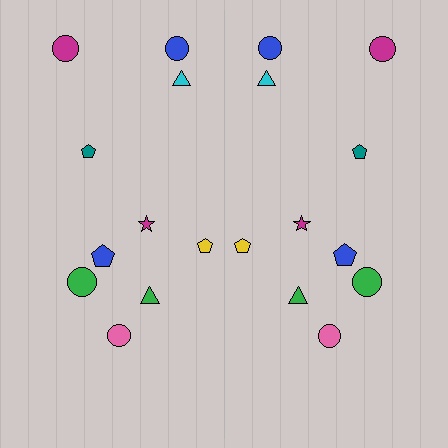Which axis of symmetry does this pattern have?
The pattern has a vertical axis of symmetry running through the center of the image.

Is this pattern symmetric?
Yes, this pattern has bilateral (reflection) symmetry.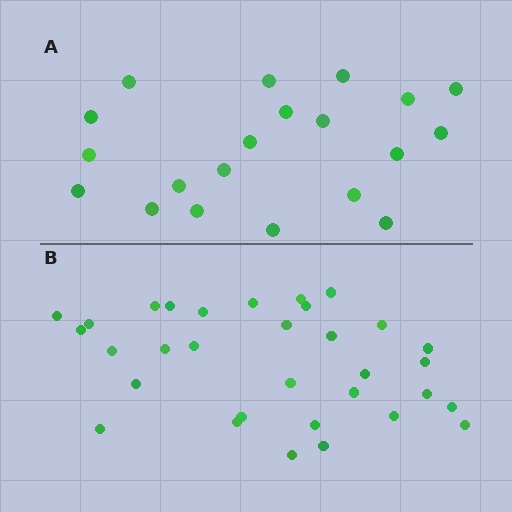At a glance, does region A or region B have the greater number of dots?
Region B (the bottom region) has more dots.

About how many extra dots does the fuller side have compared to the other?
Region B has roughly 12 or so more dots than region A.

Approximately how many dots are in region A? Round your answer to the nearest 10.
About 20 dots.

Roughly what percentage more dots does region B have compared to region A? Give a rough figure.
About 60% more.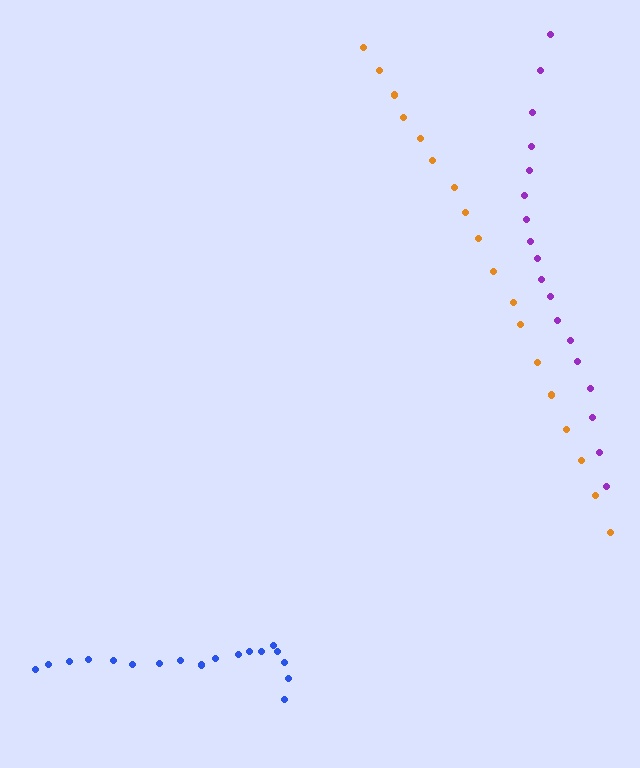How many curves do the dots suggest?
There are 3 distinct paths.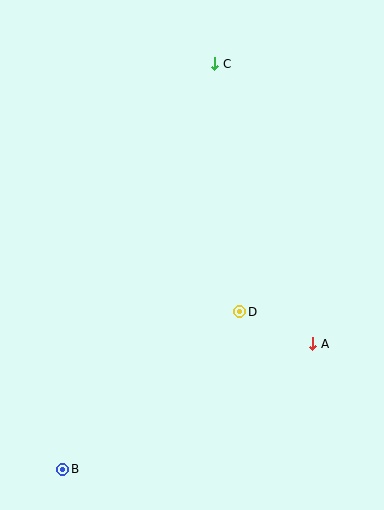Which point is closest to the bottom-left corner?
Point B is closest to the bottom-left corner.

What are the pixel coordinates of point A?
Point A is at (313, 344).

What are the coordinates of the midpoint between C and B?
The midpoint between C and B is at (139, 266).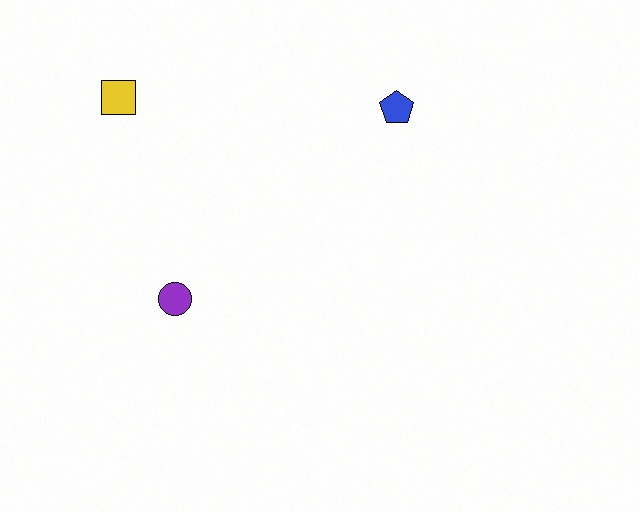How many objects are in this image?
There are 3 objects.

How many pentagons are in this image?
There is 1 pentagon.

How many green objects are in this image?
There are no green objects.